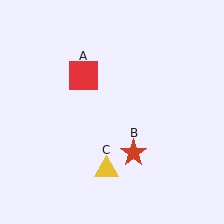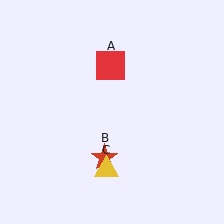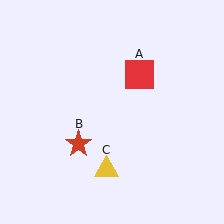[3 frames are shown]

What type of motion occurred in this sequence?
The red square (object A), red star (object B) rotated clockwise around the center of the scene.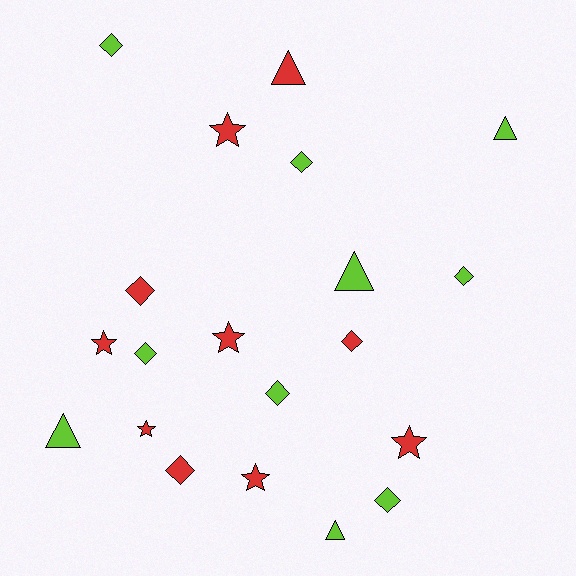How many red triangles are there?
There is 1 red triangle.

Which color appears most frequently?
Lime, with 10 objects.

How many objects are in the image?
There are 20 objects.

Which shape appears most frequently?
Diamond, with 9 objects.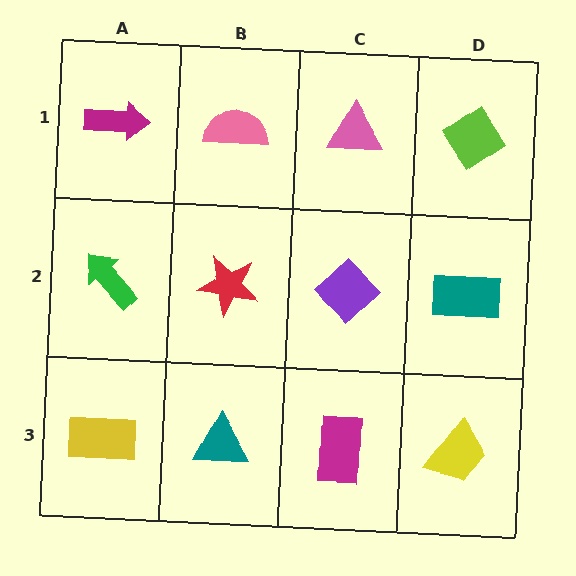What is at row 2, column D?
A teal rectangle.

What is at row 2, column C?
A purple diamond.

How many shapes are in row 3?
4 shapes.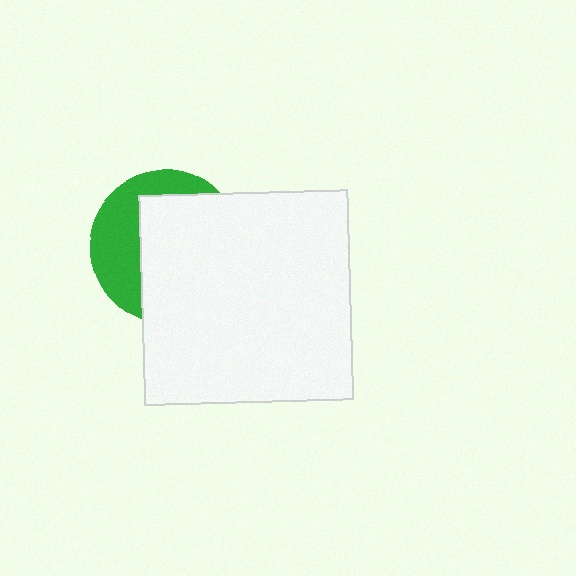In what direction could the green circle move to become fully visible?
The green circle could move left. That would shift it out from behind the white square entirely.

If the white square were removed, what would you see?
You would see the complete green circle.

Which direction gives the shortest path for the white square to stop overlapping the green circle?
Moving right gives the shortest separation.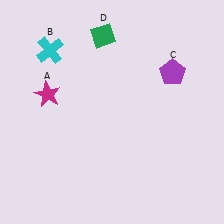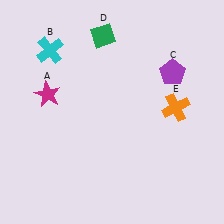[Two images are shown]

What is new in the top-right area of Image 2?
An orange cross (E) was added in the top-right area of Image 2.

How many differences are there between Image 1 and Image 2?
There is 1 difference between the two images.